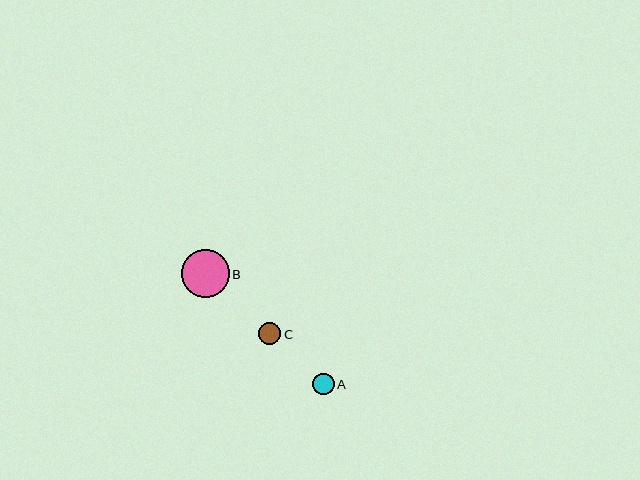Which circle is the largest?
Circle B is the largest with a size of approximately 48 pixels.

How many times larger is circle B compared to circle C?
Circle B is approximately 2.2 times the size of circle C.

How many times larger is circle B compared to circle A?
Circle B is approximately 2.3 times the size of circle A.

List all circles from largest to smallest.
From largest to smallest: B, C, A.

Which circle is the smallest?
Circle A is the smallest with a size of approximately 21 pixels.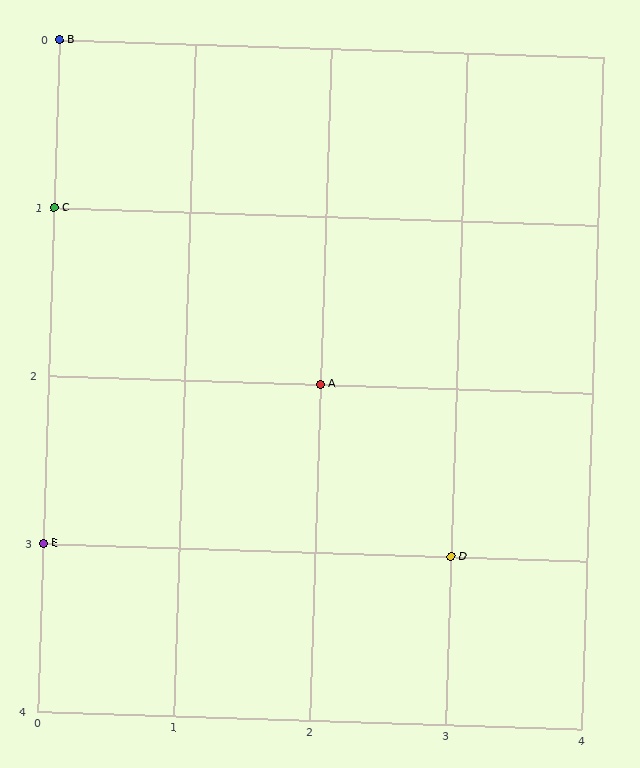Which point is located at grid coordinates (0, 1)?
Point C is at (0, 1).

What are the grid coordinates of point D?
Point D is at grid coordinates (3, 3).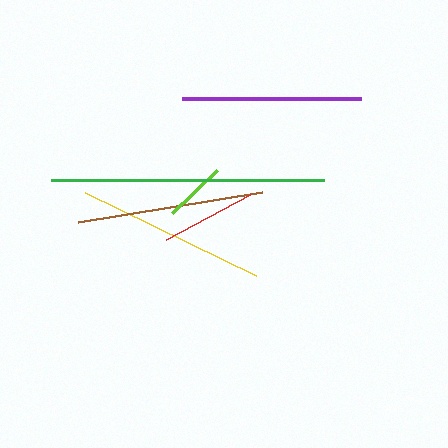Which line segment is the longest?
The green line is the longest at approximately 273 pixels.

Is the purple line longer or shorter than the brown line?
The brown line is longer than the purple line.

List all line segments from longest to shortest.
From longest to shortest: green, yellow, brown, purple, red, lime.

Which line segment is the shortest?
The lime line is the shortest at approximately 62 pixels.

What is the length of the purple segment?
The purple segment is approximately 180 pixels long.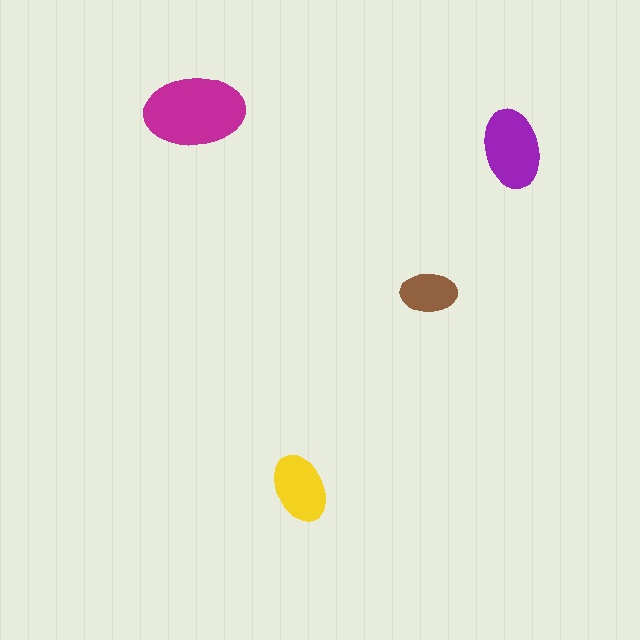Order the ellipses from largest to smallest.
the magenta one, the purple one, the yellow one, the brown one.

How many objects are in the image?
There are 4 objects in the image.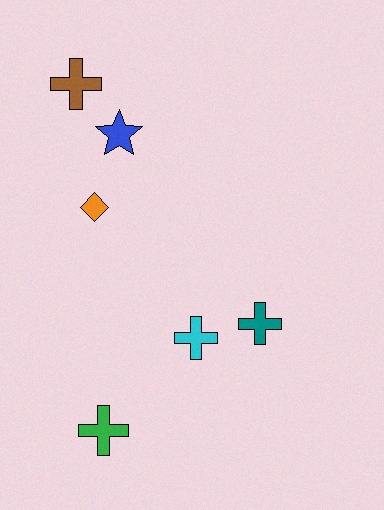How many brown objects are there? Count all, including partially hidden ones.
There is 1 brown object.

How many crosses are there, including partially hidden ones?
There are 4 crosses.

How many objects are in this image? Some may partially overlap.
There are 6 objects.